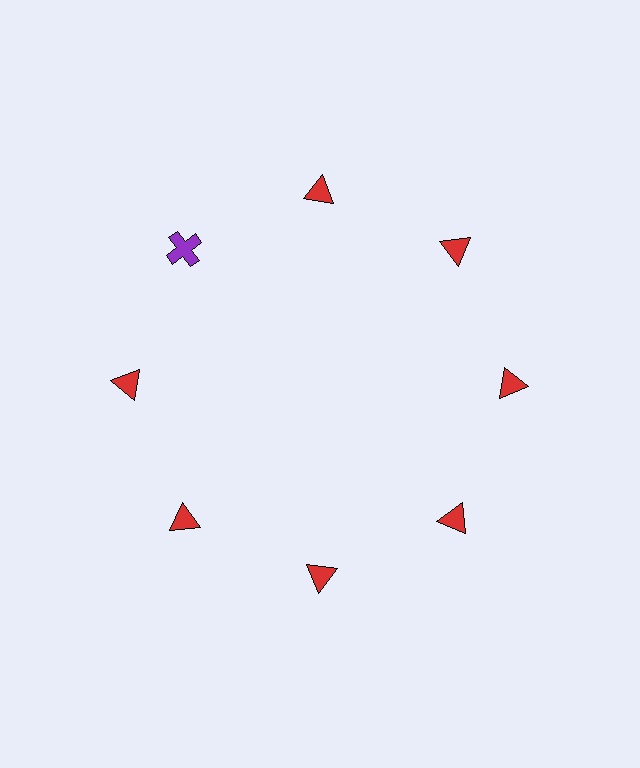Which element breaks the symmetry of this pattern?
The purple cross at roughly the 10 o'clock position breaks the symmetry. All other shapes are red triangles.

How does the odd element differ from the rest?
It differs in both color (purple instead of red) and shape (cross instead of triangle).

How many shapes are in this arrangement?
There are 8 shapes arranged in a ring pattern.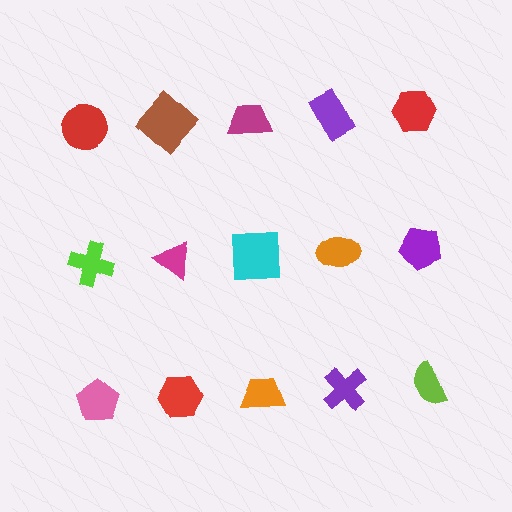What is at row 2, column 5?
A purple pentagon.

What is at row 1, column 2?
A brown diamond.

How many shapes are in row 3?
5 shapes.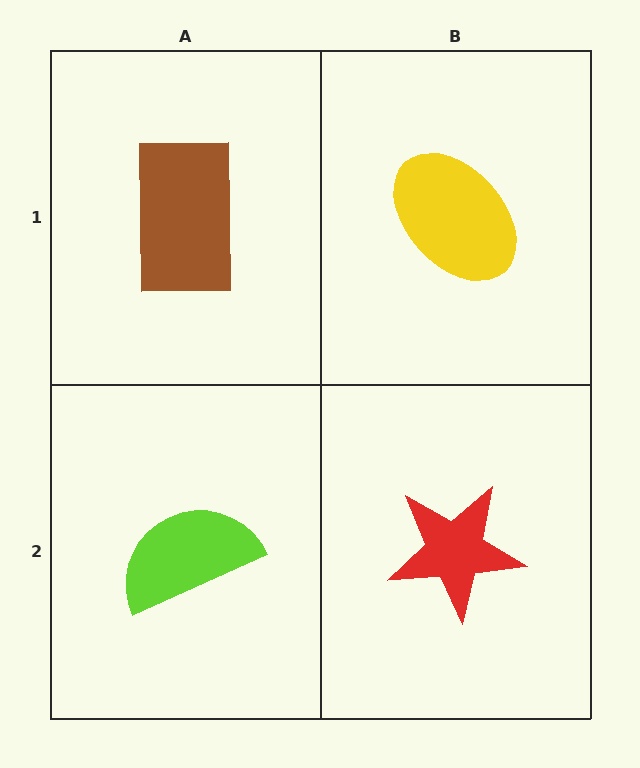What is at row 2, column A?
A lime semicircle.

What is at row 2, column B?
A red star.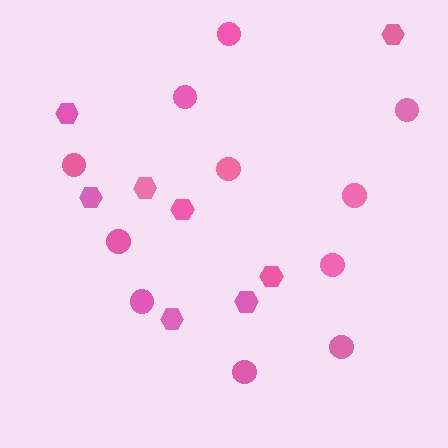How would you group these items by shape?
There are 2 groups: one group of hexagons (8) and one group of circles (11).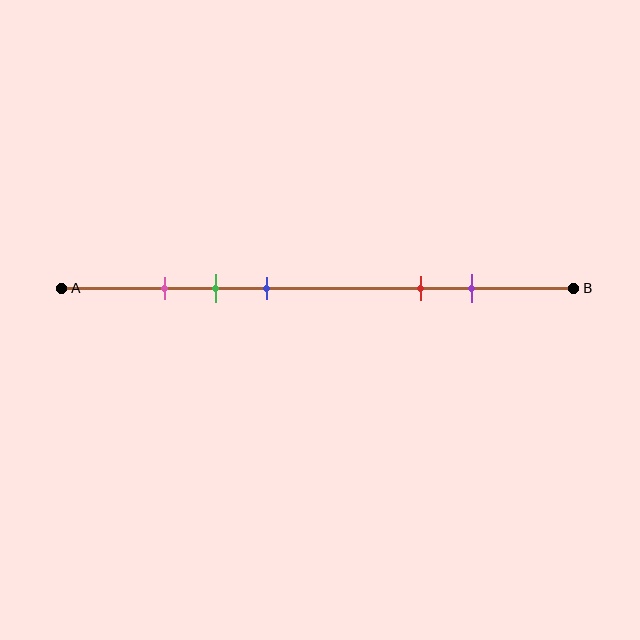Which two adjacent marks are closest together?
The pink and green marks are the closest adjacent pair.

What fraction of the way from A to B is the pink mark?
The pink mark is approximately 20% (0.2) of the way from A to B.